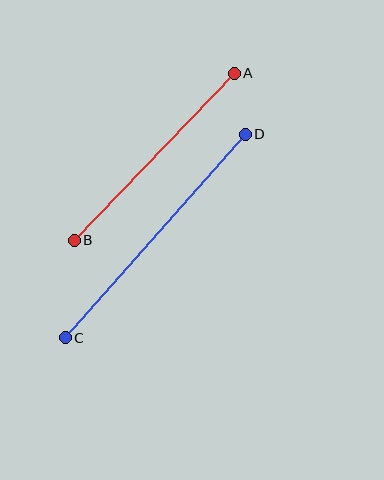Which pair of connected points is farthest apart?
Points C and D are farthest apart.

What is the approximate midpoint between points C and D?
The midpoint is at approximately (155, 236) pixels.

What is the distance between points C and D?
The distance is approximately 272 pixels.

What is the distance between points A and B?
The distance is approximately 231 pixels.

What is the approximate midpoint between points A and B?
The midpoint is at approximately (154, 157) pixels.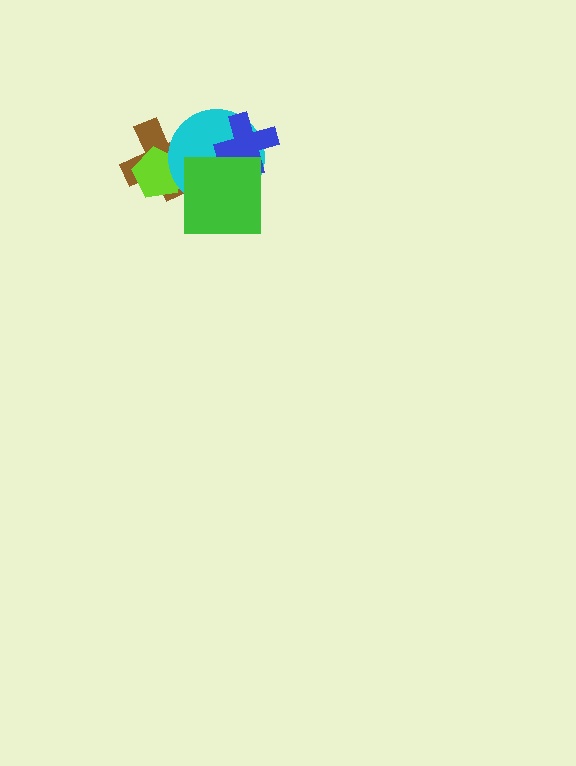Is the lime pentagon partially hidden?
Yes, it is partially covered by another shape.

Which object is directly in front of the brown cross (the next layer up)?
The lime pentagon is directly in front of the brown cross.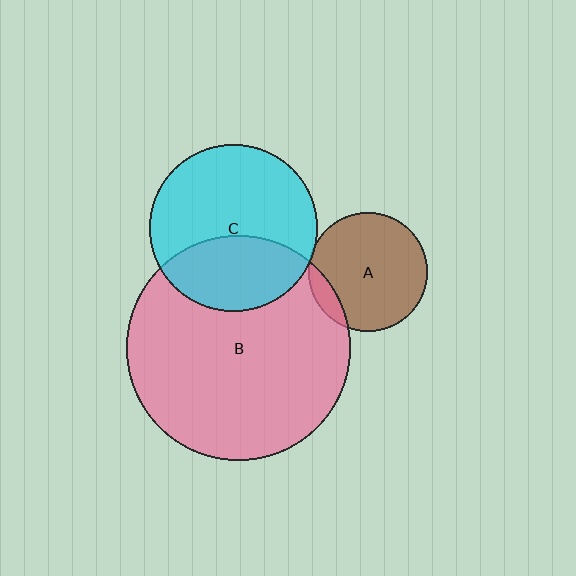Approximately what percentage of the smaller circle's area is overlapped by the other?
Approximately 5%.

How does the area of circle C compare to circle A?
Approximately 2.0 times.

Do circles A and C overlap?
Yes.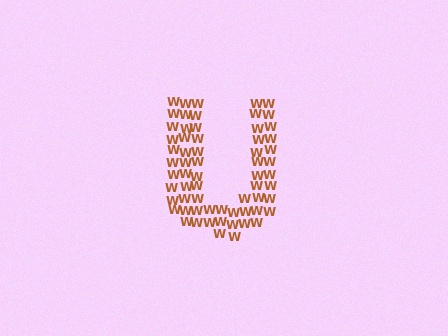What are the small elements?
The small elements are letter W's.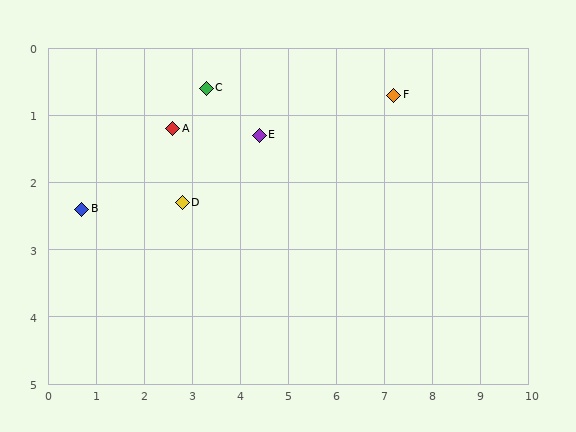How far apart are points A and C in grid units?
Points A and C are about 0.9 grid units apart.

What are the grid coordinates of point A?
Point A is at approximately (2.6, 1.2).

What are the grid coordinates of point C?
Point C is at approximately (3.3, 0.6).